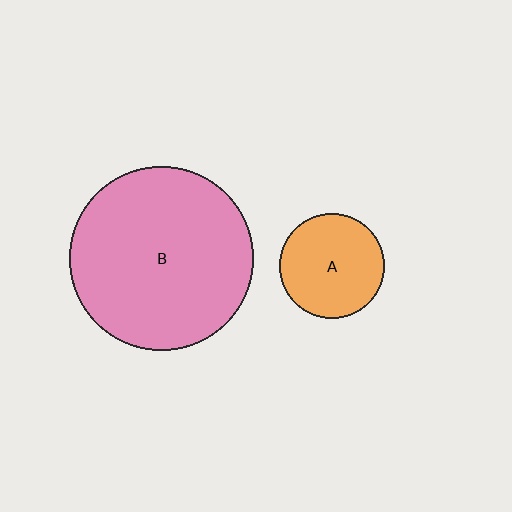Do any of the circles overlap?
No, none of the circles overlap.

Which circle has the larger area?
Circle B (pink).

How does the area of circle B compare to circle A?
Approximately 3.1 times.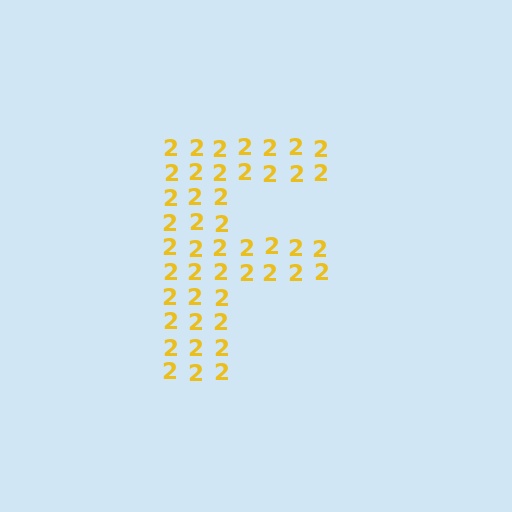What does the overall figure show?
The overall figure shows the letter F.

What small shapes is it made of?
It is made of small digit 2's.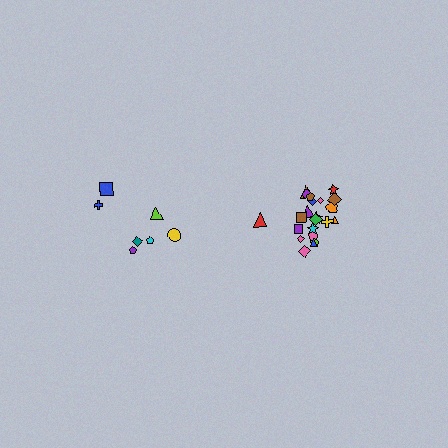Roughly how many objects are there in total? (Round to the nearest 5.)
Roughly 30 objects in total.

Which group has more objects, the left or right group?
The right group.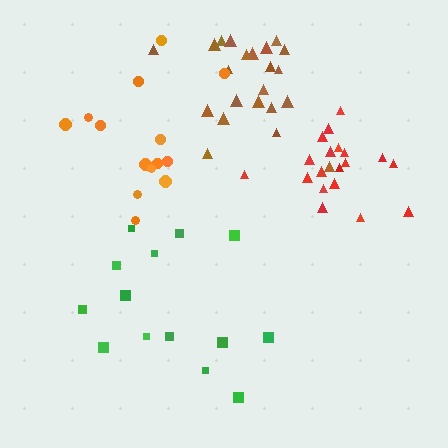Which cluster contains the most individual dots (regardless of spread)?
Brown (22).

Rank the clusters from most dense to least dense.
brown, red, green, orange.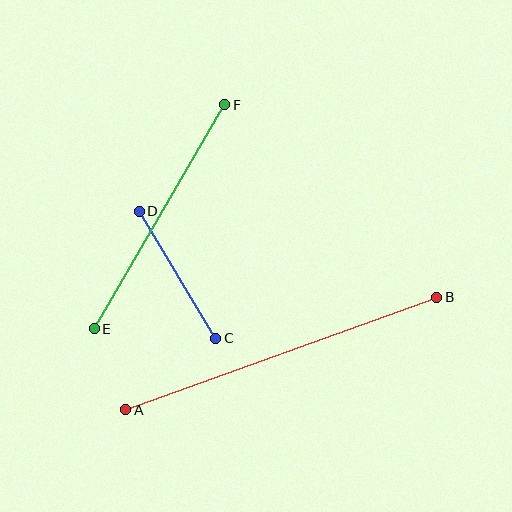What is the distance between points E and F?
The distance is approximately 259 pixels.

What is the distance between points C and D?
The distance is approximately 148 pixels.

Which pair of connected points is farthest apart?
Points A and B are farthest apart.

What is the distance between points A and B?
The distance is approximately 331 pixels.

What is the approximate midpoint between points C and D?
The midpoint is at approximately (178, 275) pixels.